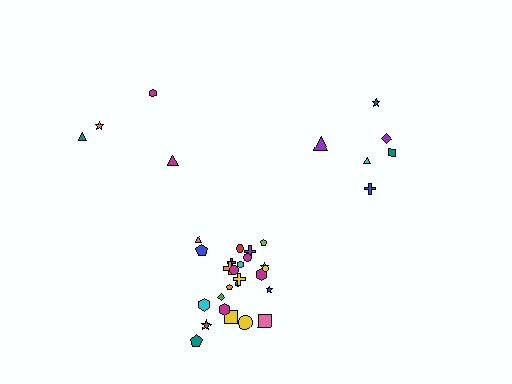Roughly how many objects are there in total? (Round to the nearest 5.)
Roughly 35 objects in total.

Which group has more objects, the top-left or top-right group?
The top-right group.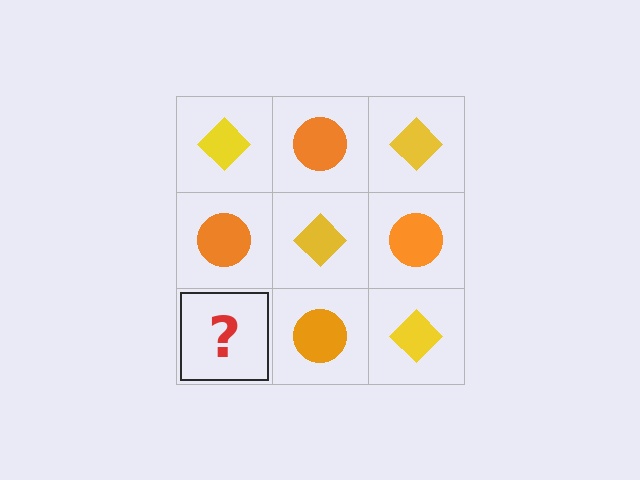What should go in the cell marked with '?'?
The missing cell should contain a yellow diamond.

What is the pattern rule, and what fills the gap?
The rule is that it alternates yellow diamond and orange circle in a checkerboard pattern. The gap should be filled with a yellow diamond.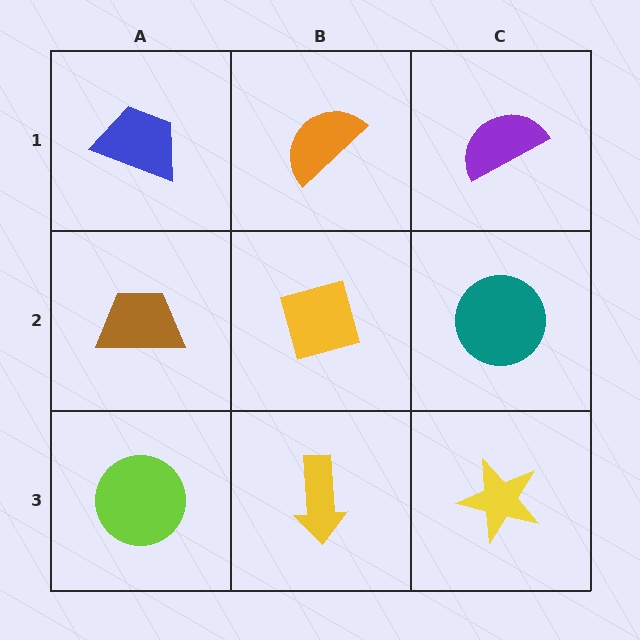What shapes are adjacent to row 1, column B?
A yellow diamond (row 2, column B), a blue trapezoid (row 1, column A), a purple semicircle (row 1, column C).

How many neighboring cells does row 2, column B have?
4.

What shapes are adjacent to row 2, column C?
A purple semicircle (row 1, column C), a yellow star (row 3, column C), a yellow diamond (row 2, column B).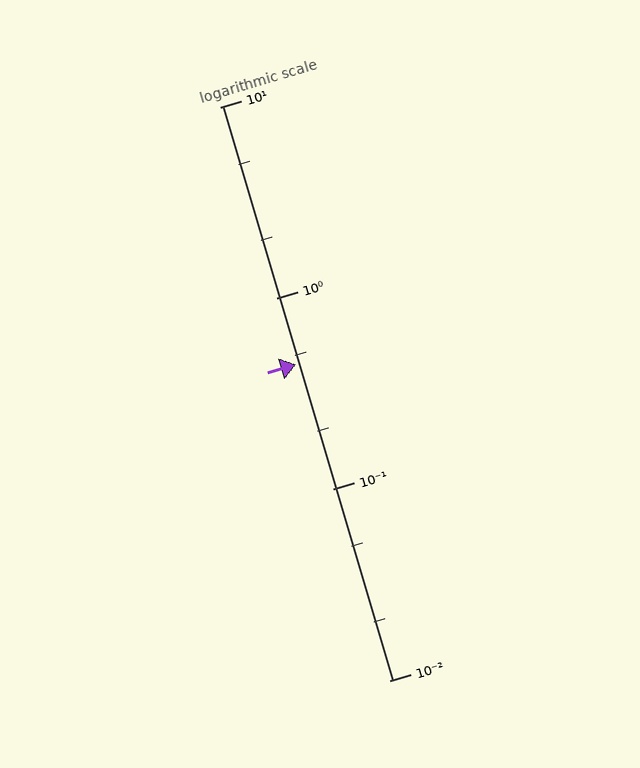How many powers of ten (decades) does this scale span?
The scale spans 3 decades, from 0.01 to 10.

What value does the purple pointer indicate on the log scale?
The pointer indicates approximately 0.45.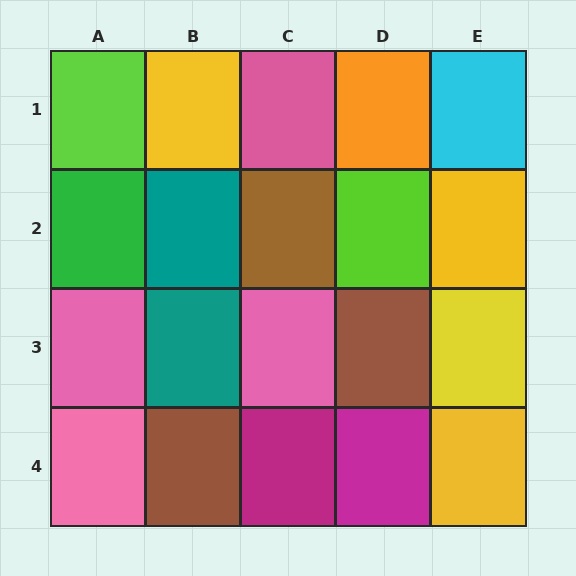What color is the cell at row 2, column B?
Teal.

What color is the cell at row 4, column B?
Brown.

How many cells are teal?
2 cells are teal.